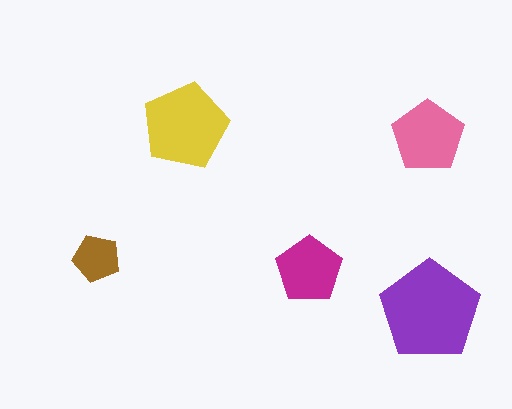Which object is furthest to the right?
The purple pentagon is rightmost.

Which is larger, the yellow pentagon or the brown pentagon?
The yellow one.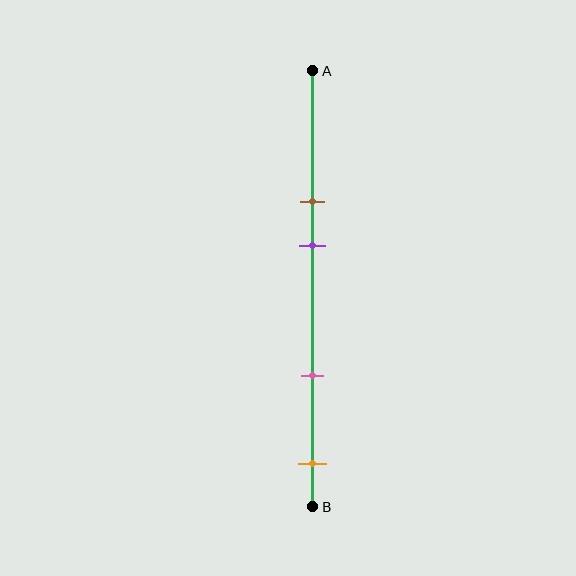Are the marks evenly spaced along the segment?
No, the marks are not evenly spaced.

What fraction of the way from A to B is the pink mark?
The pink mark is approximately 70% (0.7) of the way from A to B.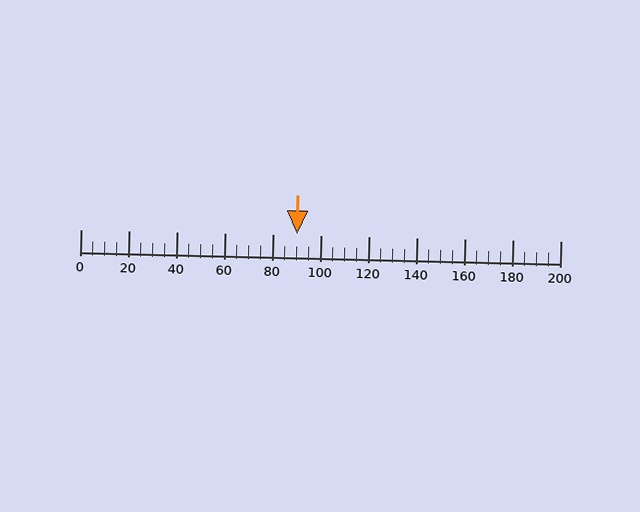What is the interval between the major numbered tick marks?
The major tick marks are spaced 20 units apart.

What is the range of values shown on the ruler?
The ruler shows values from 0 to 200.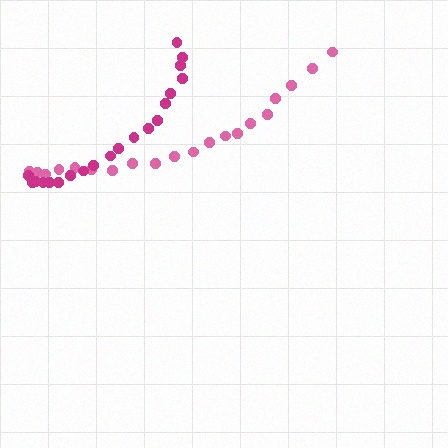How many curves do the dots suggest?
There are 2 distinct paths.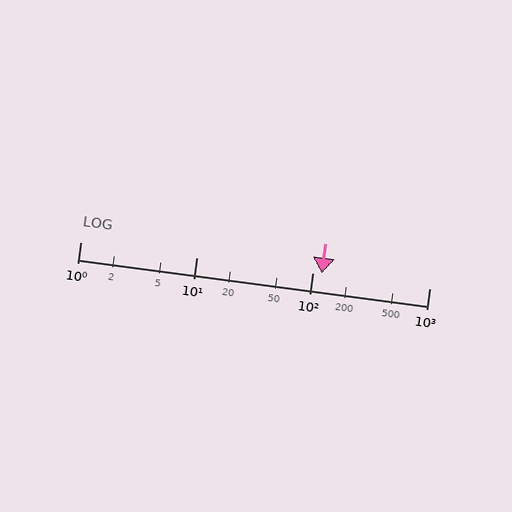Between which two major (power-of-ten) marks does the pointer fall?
The pointer is between 100 and 1000.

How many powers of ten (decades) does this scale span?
The scale spans 3 decades, from 1 to 1000.